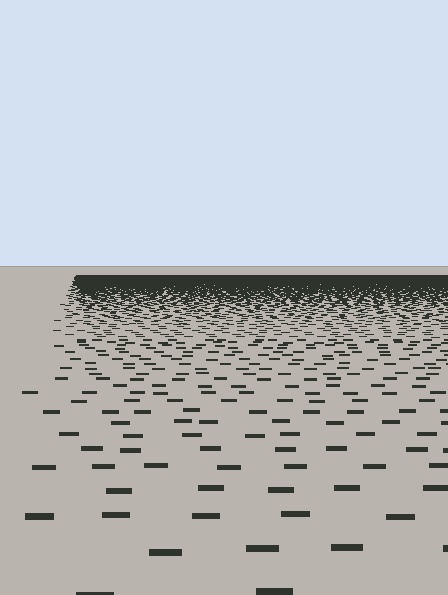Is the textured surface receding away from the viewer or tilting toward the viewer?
The surface is receding away from the viewer. Texture elements get smaller and denser toward the top.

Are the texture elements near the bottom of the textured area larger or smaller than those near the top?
Larger. Near the bottom, elements are closer to the viewer and appear at a bigger on-screen size.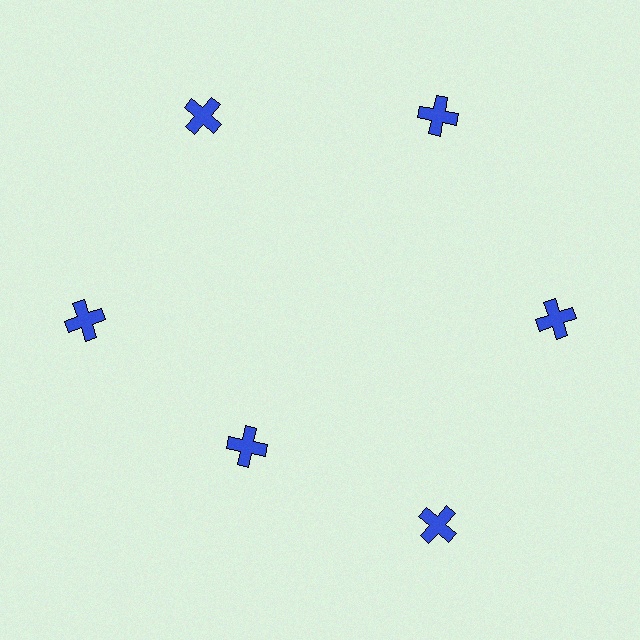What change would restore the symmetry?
The symmetry would be restored by moving it outward, back onto the ring so that all 6 crosses sit at equal angles and equal distance from the center.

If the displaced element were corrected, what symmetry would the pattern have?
It would have 6-fold rotational symmetry — the pattern would map onto itself every 60 degrees.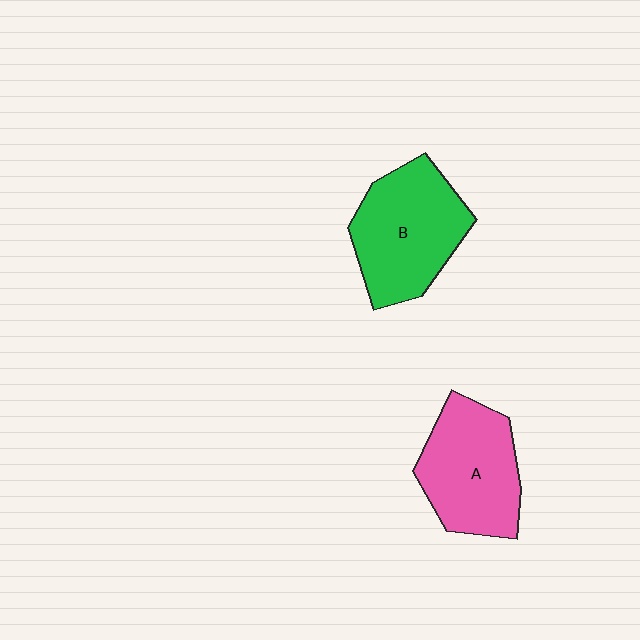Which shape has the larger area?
Shape B (green).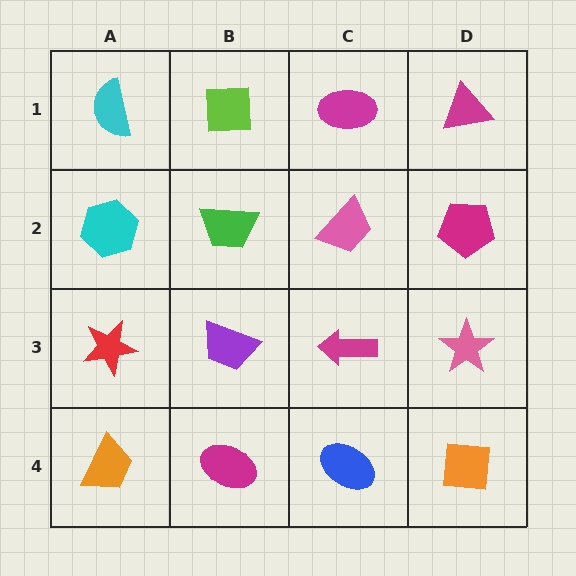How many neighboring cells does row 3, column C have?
4.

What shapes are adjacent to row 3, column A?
A cyan hexagon (row 2, column A), an orange trapezoid (row 4, column A), a purple trapezoid (row 3, column B).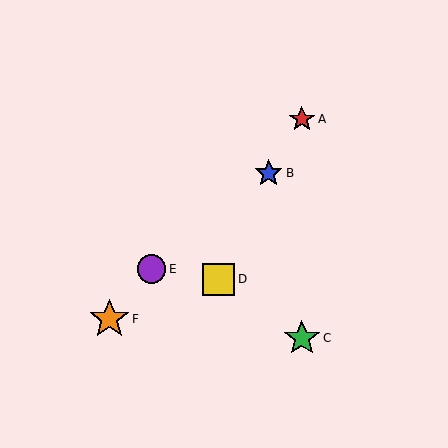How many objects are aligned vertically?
2 objects (A, C) are aligned vertically.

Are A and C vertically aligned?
Yes, both are at x≈302.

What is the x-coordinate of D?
Object D is at x≈218.